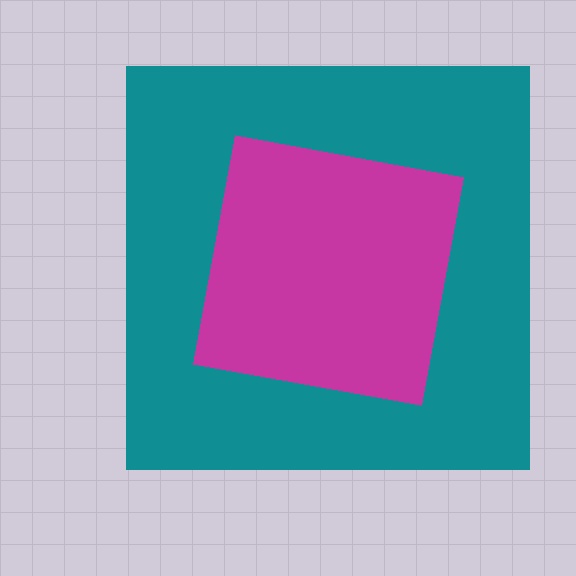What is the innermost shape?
The magenta square.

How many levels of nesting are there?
2.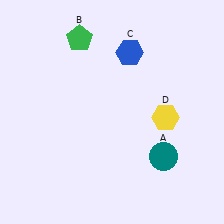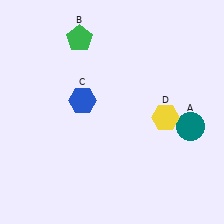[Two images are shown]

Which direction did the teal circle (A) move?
The teal circle (A) moved up.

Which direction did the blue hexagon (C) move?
The blue hexagon (C) moved down.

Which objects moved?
The objects that moved are: the teal circle (A), the blue hexagon (C).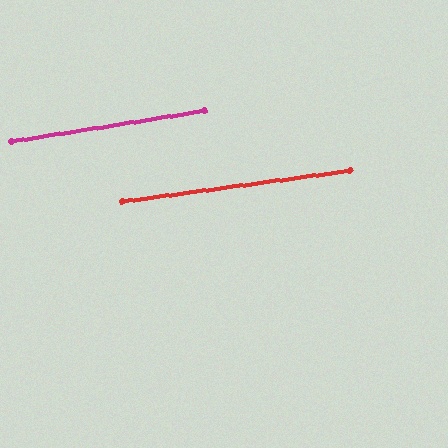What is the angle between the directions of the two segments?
Approximately 1 degree.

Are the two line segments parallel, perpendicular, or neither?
Parallel — their directions differ by only 1.3°.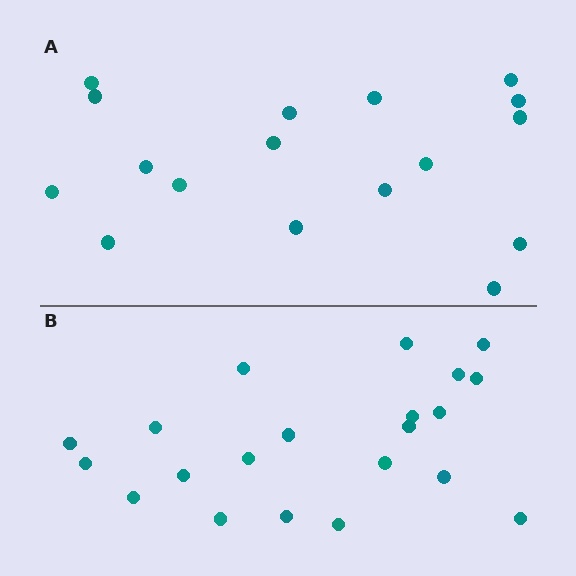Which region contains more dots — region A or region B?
Region B (the bottom region) has more dots.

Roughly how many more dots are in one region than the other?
Region B has about 4 more dots than region A.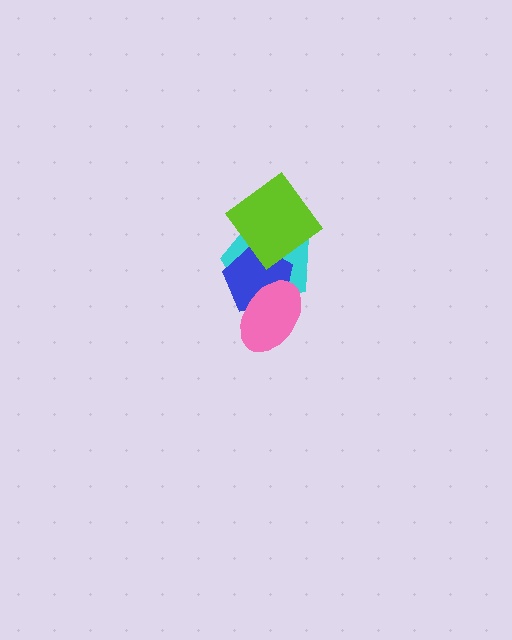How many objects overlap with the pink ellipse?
2 objects overlap with the pink ellipse.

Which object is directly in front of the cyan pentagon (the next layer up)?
The blue pentagon is directly in front of the cyan pentagon.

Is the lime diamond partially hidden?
No, no other shape covers it.